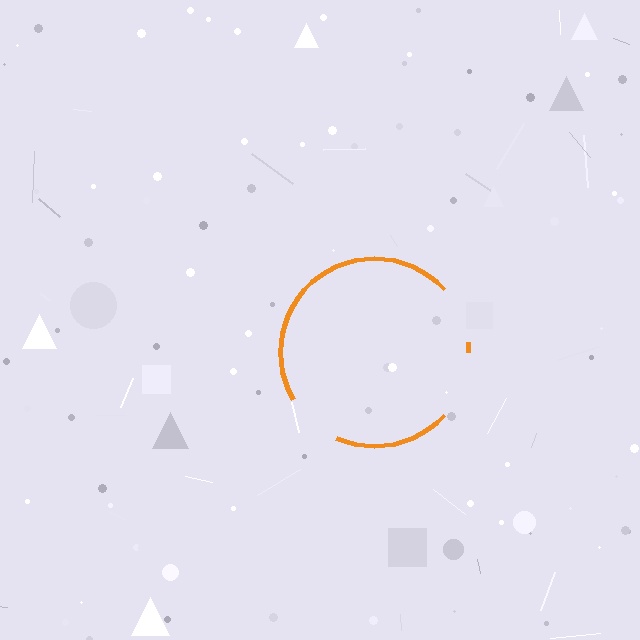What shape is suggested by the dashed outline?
The dashed outline suggests a circle.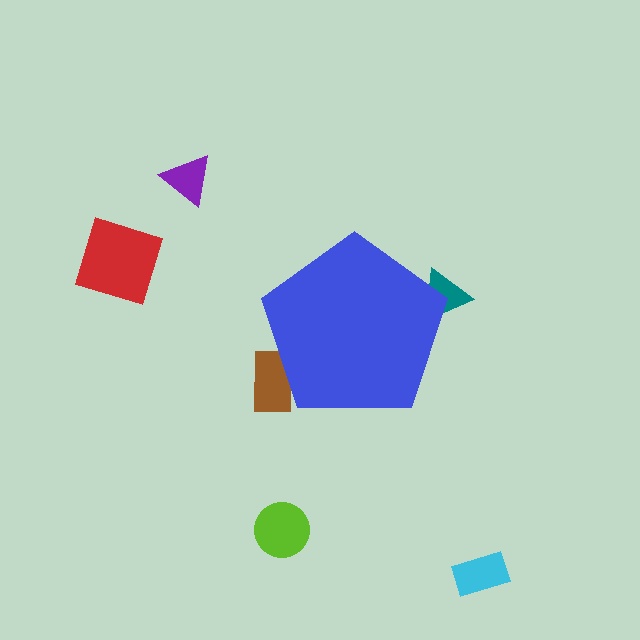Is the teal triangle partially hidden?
Yes, the teal triangle is partially hidden behind the blue pentagon.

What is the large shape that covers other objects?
A blue pentagon.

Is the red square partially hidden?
No, the red square is fully visible.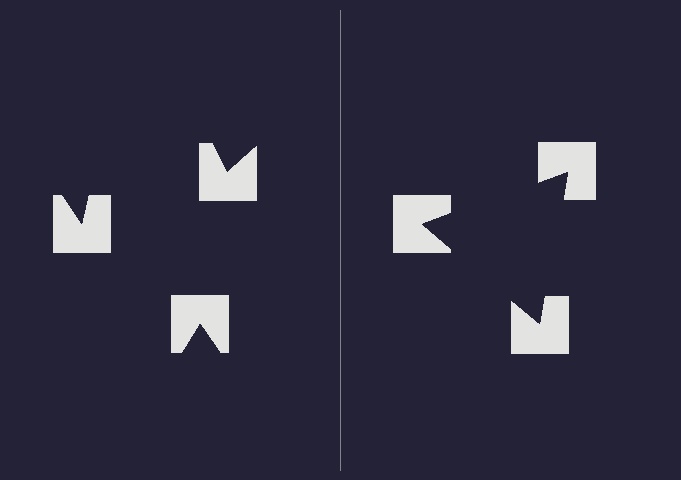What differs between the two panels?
The notched squares are positioned identically on both sides; only the wedge orientations differ. On the right they align to a triangle; on the left they are misaligned.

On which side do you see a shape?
An illusory triangle appears on the right side. On the left side the wedge cuts are rotated, so no coherent shape forms.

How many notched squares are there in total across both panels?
6 — 3 on each side.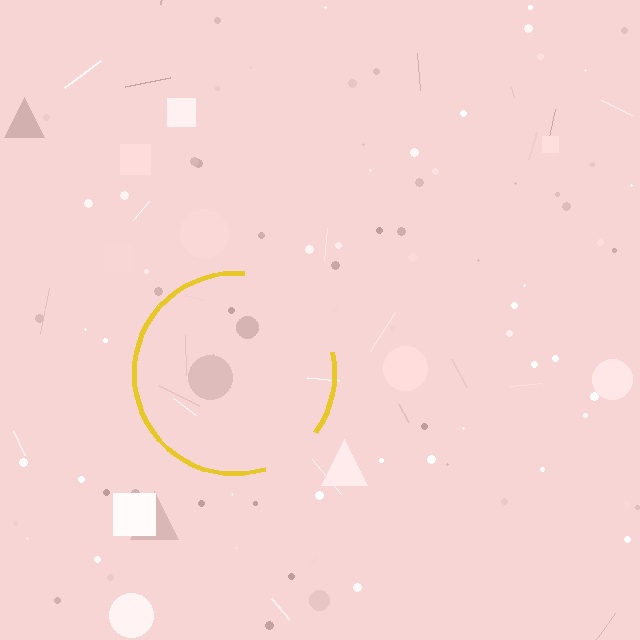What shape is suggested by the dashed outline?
The dashed outline suggests a circle.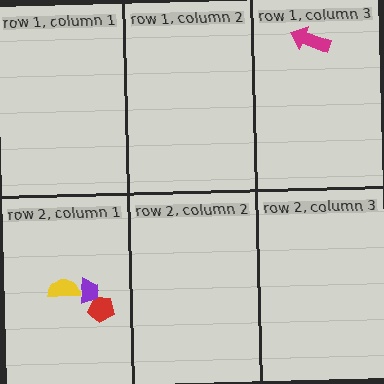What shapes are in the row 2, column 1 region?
The red pentagon, the yellow semicircle, the purple trapezoid.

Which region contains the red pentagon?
The row 2, column 1 region.